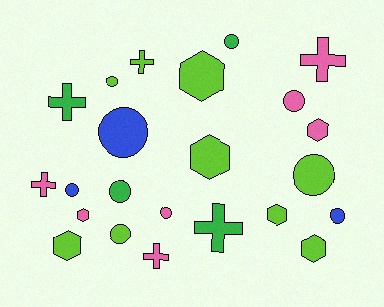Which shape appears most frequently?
Circle, with 10 objects.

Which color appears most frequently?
Lime, with 9 objects.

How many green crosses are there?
There are 2 green crosses.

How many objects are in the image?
There are 23 objects.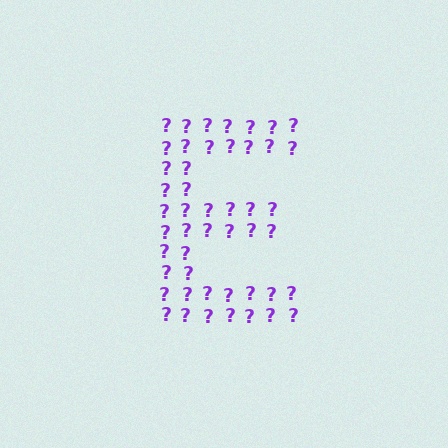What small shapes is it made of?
It is made of small question marks.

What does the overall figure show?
The overall figure shows the letter E.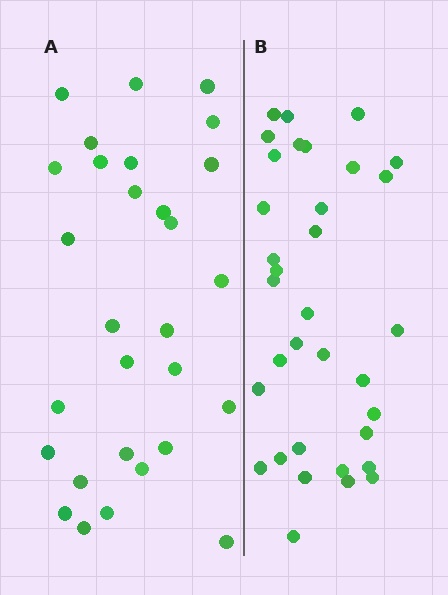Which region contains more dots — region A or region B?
Region B (the right region) has more dots.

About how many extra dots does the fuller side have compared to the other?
Region B has about 5 more dots than region A.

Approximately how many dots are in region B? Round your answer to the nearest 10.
About 30 dots. (The exact count is 34, which rounds to 30.)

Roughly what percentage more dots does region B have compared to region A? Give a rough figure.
About 15% more.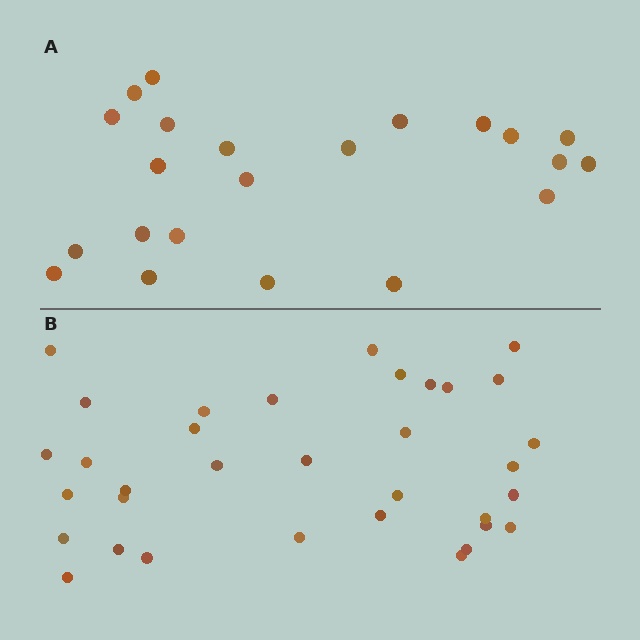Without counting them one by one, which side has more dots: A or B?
Region B (the bottom region) has more dots.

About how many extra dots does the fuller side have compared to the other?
Region B has roughly 12 or so more dots than region A.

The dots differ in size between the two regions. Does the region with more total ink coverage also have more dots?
No. Region A has more total ink coverage because its dots are larger, but region B actually contains more individual dots. Total area can be misleading — the number of items is what matters here.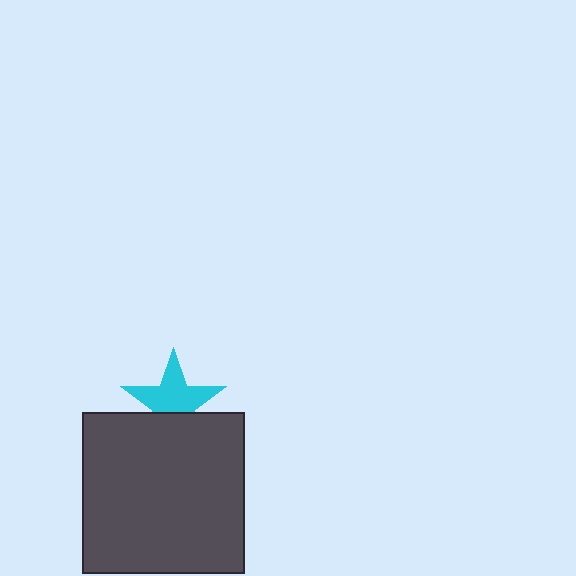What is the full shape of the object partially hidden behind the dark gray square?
The partially hidden object is a cyan star.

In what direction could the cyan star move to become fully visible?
The cyan star could move up. That would shift it out from behind the dark gray square entirely.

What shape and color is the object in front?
The object in front is a dark gray square.